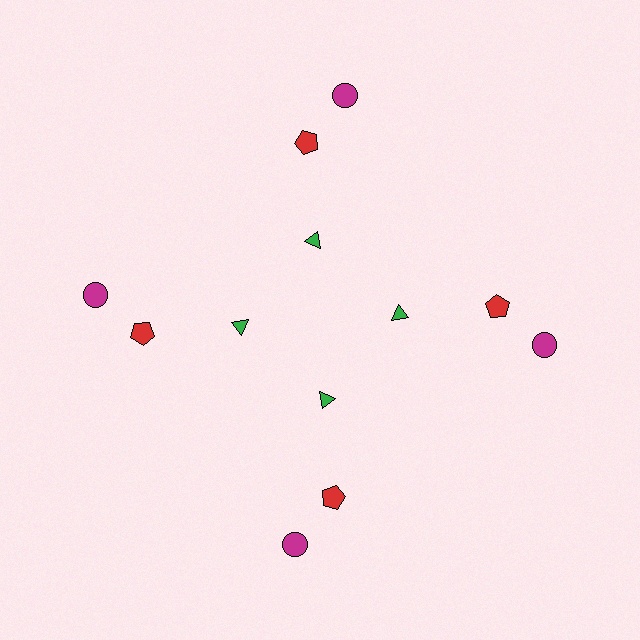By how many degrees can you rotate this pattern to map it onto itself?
The pattern maps onto itself every 90 degrees of rotation.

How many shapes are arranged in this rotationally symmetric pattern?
There are 12 shapes, arranged in 4 groups of 3.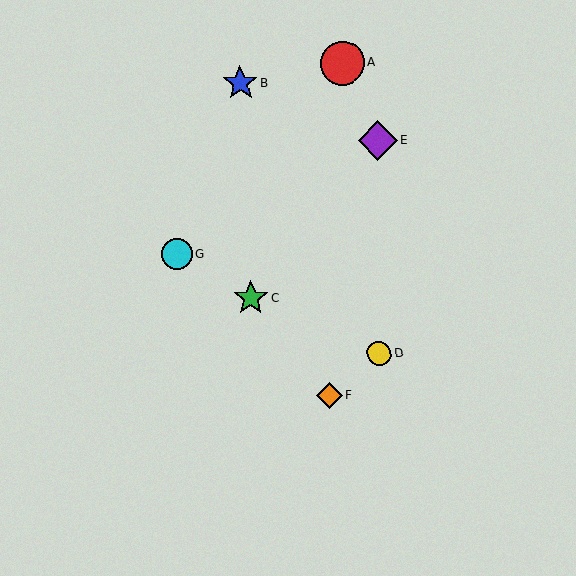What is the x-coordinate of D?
Object D is at x≈379.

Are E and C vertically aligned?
No, E is at x≈378 and C is at x≈251.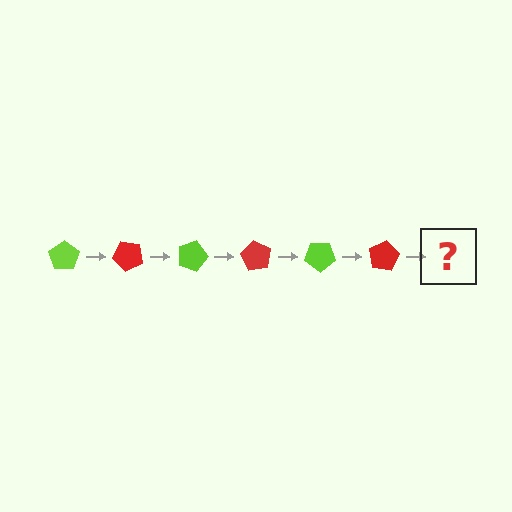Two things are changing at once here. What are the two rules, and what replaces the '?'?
The two rules are that it rotates 45 degrees each step and the color cycles through lime and red. The '?' should be a lime pentagon, rotated 270 degrees from the start.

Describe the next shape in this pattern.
It should be a lime pentagon, rotated 270 degrees from the start.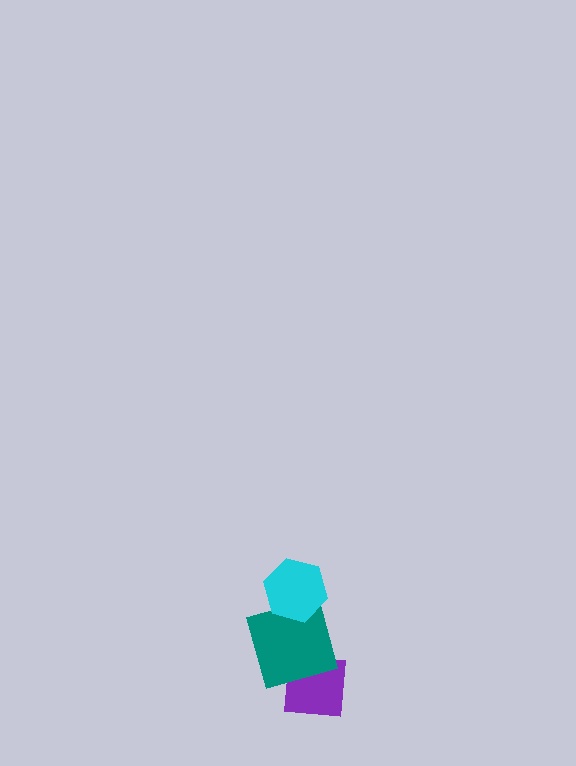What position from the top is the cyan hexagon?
The cyan hexagon is 1st from the top.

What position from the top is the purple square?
The purple square is 3rd from the top.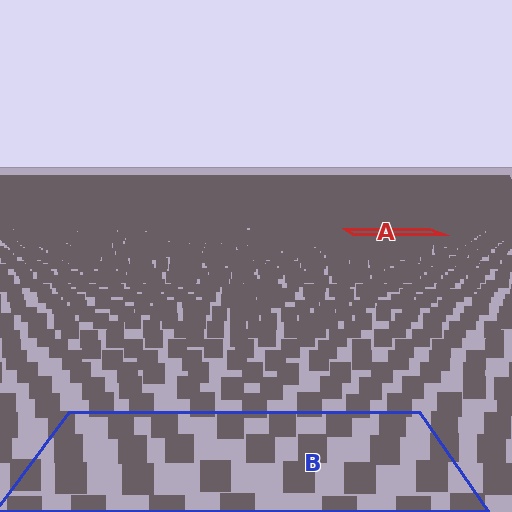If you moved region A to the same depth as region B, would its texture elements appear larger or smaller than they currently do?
They would appear larger. At a closer depth, the same texture elements are projected at a bigger on-screen size.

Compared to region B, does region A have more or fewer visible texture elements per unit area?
Region A has more texture elements per unit area — they are packed more densely because it is farther away.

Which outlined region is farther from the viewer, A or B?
Region A is farther from the viewer — the texture elements inside it appear smaller and more densely packed.